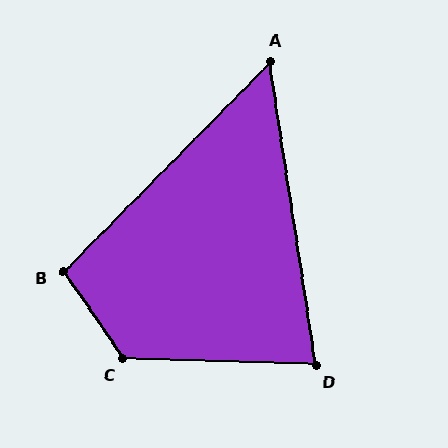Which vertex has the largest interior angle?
C, at approximately 127 degrees.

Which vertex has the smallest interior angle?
A, at approximately 53 degrees.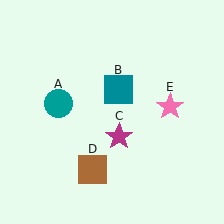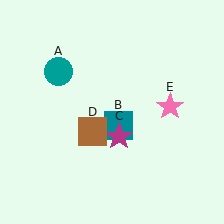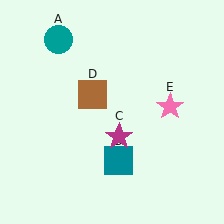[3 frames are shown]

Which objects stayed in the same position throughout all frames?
Magenta star (object C) and pink star (object E) remained stationary.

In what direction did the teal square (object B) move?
The teal square (object B) moved down.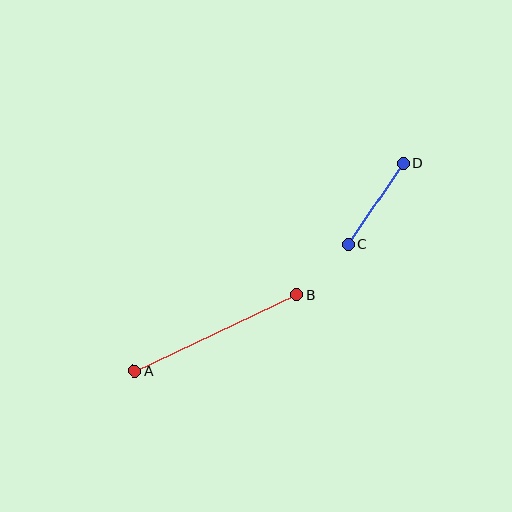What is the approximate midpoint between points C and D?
The midpoint is at approximately (376, 204) pixels.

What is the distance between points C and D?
The distance is approximately 99 pixels.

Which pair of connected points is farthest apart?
Points A and B are farthest apart.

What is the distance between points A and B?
The distance is approximately 179 pixels.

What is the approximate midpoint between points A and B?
The midpoint is at approximately (215, 333) pixels.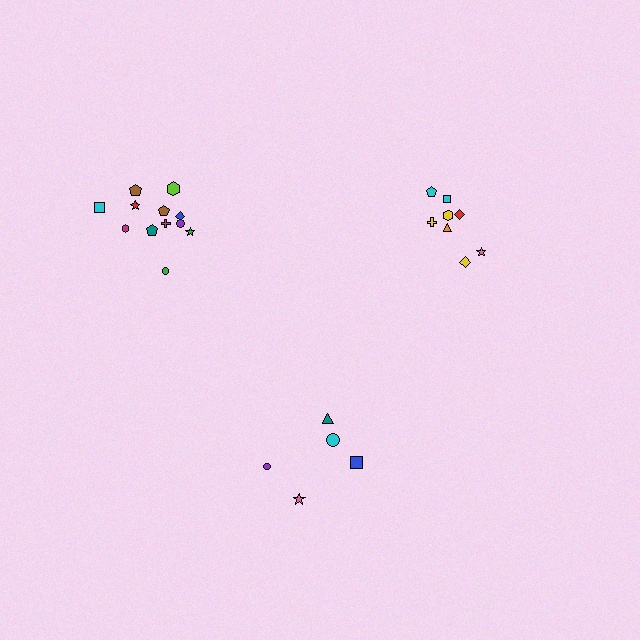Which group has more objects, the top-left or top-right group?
The top-left group.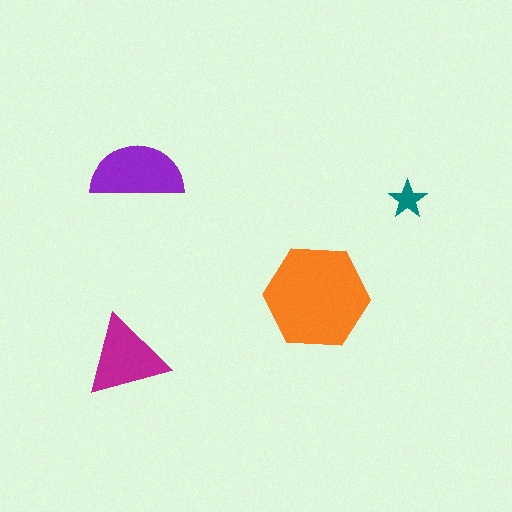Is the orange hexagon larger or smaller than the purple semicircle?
Larger.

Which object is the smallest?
The teal star.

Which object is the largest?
The orange hexagon.